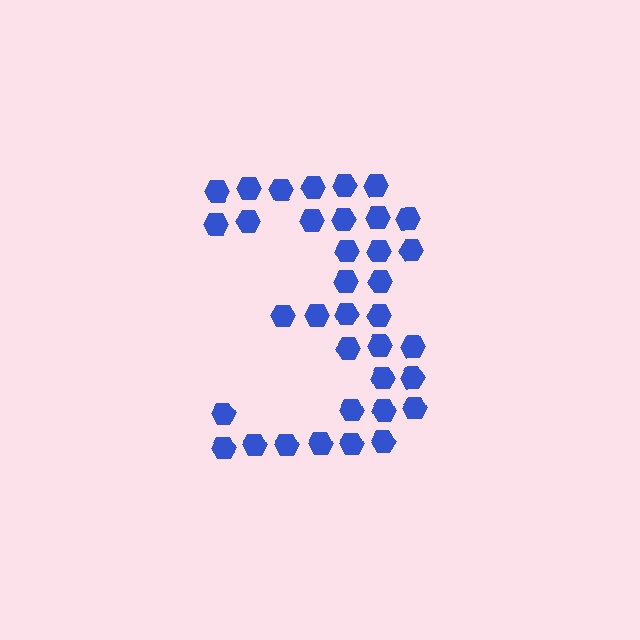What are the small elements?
The small elements are hexagons.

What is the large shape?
The large shape is the digit 3.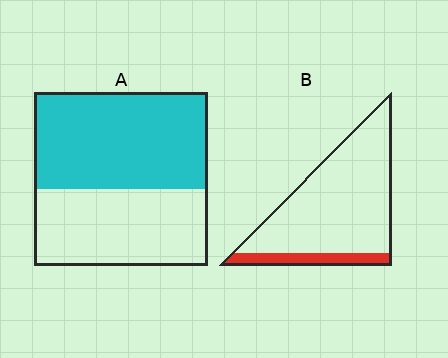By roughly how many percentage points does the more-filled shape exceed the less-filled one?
By roughly 40 percentage points (A over B).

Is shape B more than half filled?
No.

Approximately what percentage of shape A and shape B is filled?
A is approximately 55% and B is approximately 15%.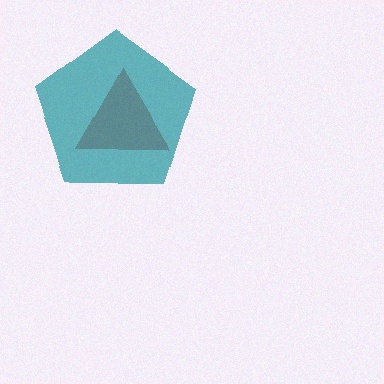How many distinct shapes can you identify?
There are 2 distinct shapes: a red triangle, a teal pentagon.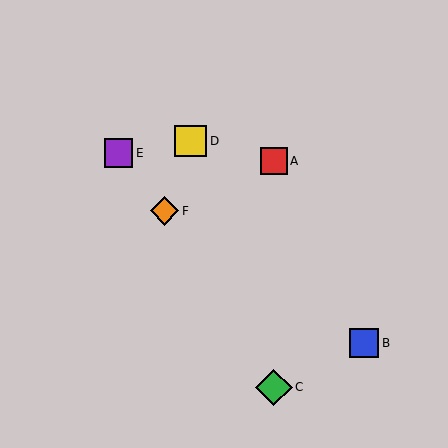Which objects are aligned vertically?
Objects A, C are aligned vertically.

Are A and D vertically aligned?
No, A is at x≈274 and D is at x≈191.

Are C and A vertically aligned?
Yes, both are at x≈274.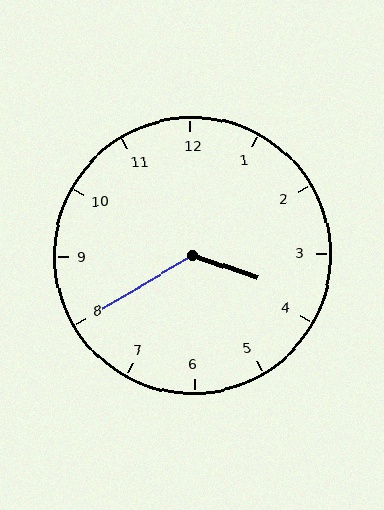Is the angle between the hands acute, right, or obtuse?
It is obtuse.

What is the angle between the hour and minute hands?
Approximately 130 degrees.